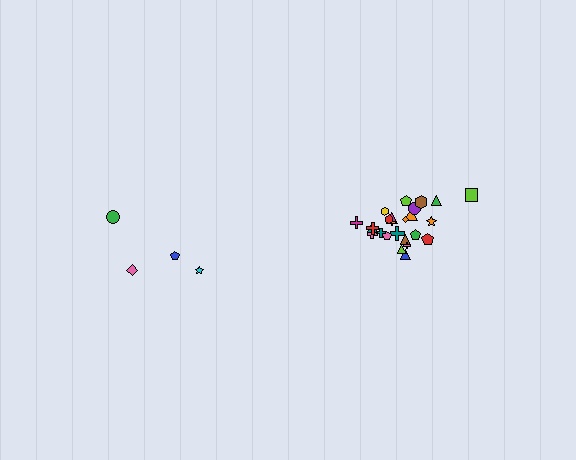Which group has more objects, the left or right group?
The right group.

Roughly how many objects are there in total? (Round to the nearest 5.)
Roughly 30 objects in total.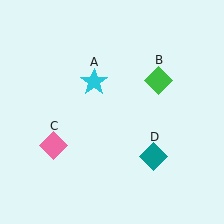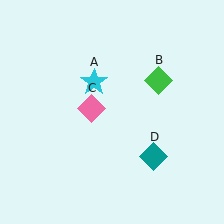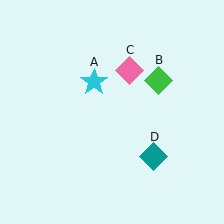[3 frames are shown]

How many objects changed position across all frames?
1 object changed position: pink diamond (object C).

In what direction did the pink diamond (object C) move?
The pink diamond (object C) moved up and to the right.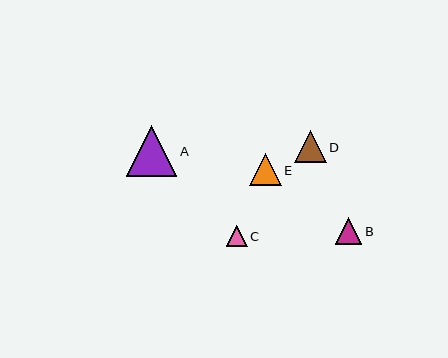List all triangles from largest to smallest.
From largest to smallest: A, E, D, B, C.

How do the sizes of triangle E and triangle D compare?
Triangle E and triangle D are approximately the same size.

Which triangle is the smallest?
Triangle C is the smallest with a size of approximately 21 pixels.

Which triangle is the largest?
Triangle A is the largest with a size of approximately 51 pixels.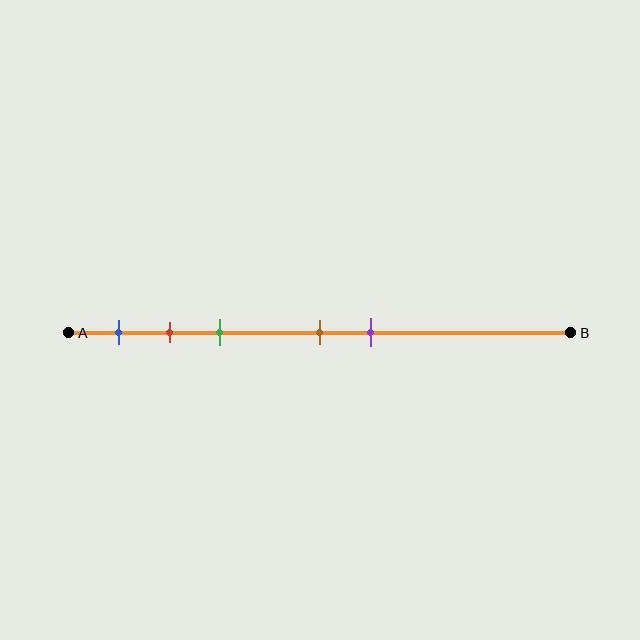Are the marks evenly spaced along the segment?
No, the marks are not evenly spaced.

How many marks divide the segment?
There are 5 marks dividing the segment.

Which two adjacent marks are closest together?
The red and green marks are the closest adjacent pair.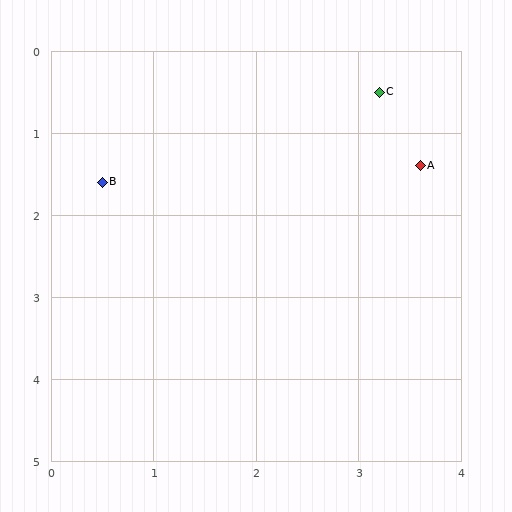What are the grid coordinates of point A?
Point A is at approximately (3.6, 1.4).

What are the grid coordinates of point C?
Point C is at approximately (3.2, 0.5).